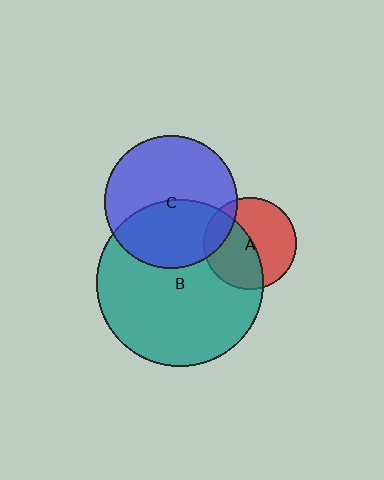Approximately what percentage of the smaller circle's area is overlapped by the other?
Approximately 45%.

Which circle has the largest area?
Circle B (teal).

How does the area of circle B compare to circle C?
Approximately 1.6 times.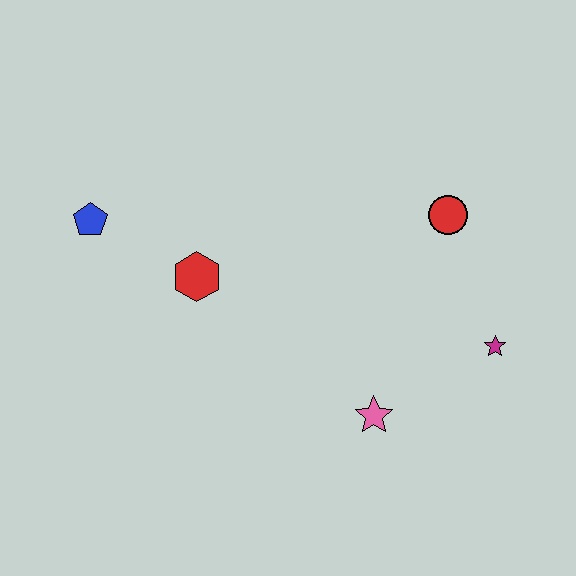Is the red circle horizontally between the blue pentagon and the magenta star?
Yes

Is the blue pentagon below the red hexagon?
No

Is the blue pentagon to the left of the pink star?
Yes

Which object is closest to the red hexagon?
The blue pentagon is closest to the red hexagon.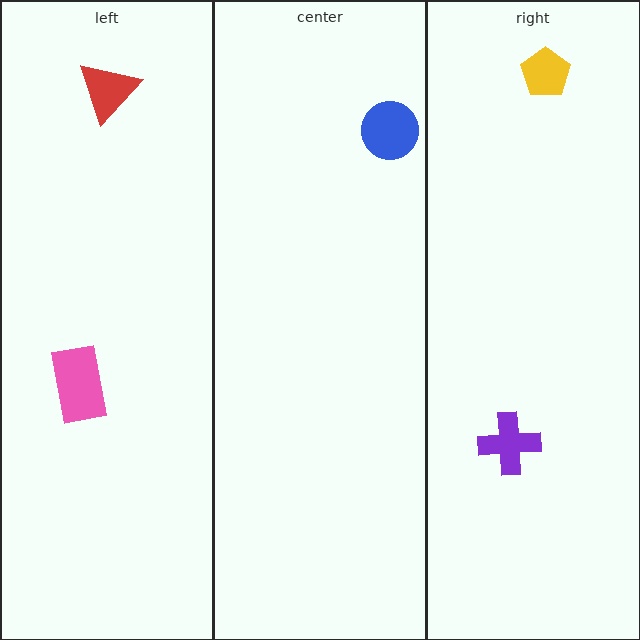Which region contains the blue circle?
The center region.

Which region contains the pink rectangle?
The left region.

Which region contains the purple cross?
The right region.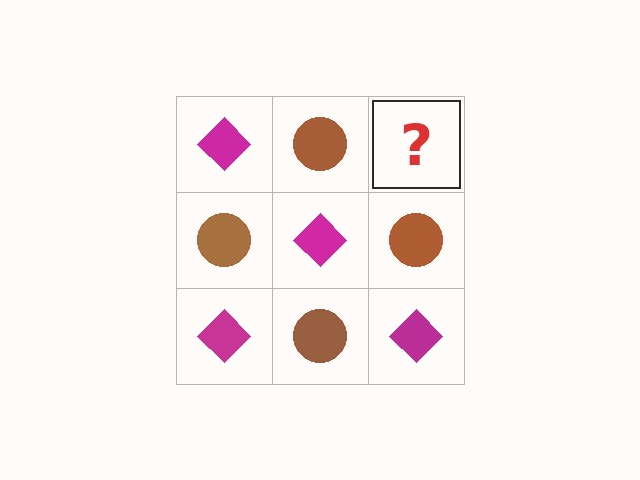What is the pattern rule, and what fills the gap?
The rule is that it alternates magenta diamond and brown circle in a checkerboard pattern. The gap should be filled with a magenta diamond.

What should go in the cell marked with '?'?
The missing cell should contain a magenta diamond.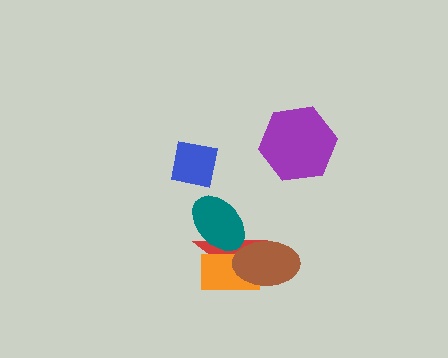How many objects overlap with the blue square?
0 objects overlap with the blue square.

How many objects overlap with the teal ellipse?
2 objects overlap with the teal ellipse.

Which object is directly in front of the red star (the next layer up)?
The teal ellipse is directly in front of the red star.